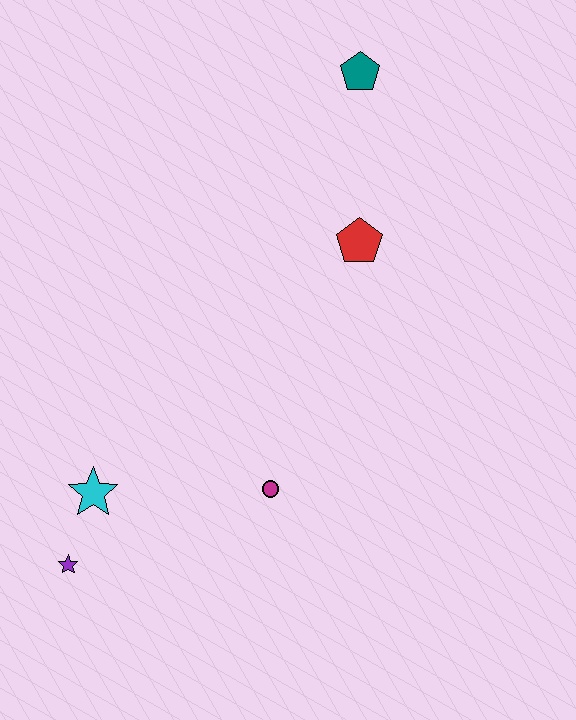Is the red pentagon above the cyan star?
Yes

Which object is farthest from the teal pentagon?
The purple star is farthest from the teal pentagon.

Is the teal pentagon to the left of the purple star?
No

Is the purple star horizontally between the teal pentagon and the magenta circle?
No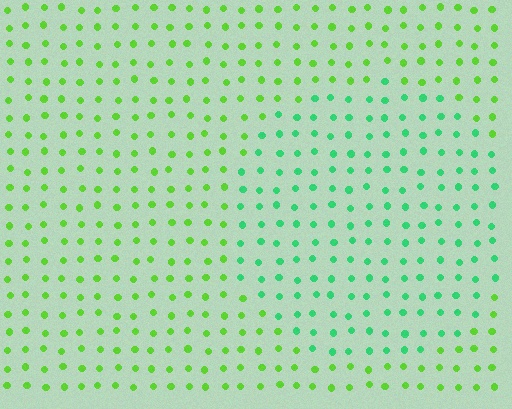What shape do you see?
I see a circle.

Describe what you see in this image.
The image is filled with small lime elements in a uniform arrangement. A circle-shaped region is visible where the elements are tinted to a slightly different hue, forming a subtle color boundary.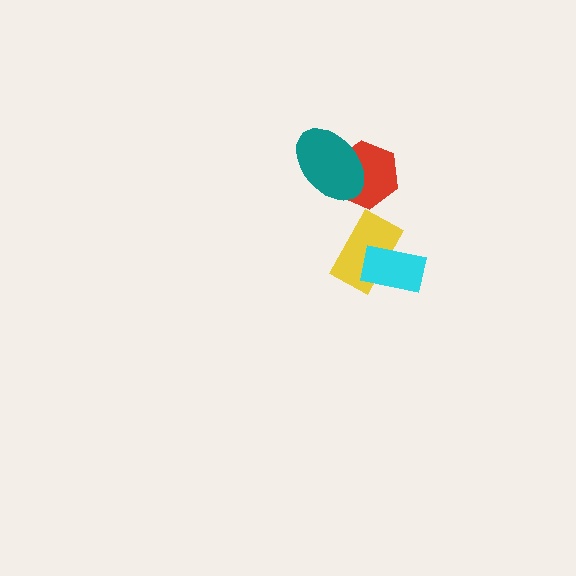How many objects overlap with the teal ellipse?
1 object overlaps with the teal ellipse.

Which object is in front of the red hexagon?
The teal ellipse is in front of the red hexagon.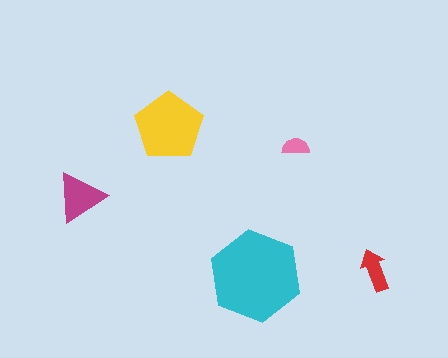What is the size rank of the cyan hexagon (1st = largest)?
1st.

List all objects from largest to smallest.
The cyan hexagon, the yellow pentagon, the magenta triangle, the red arrow, the pink semicircle.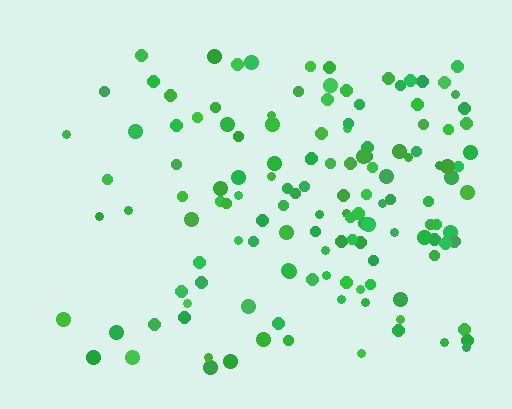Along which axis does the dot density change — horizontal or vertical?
Horizontal.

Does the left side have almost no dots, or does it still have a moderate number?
Still a moderate number, just noticeably fewer than the right.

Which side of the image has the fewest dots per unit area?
The left.